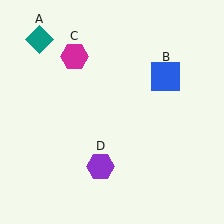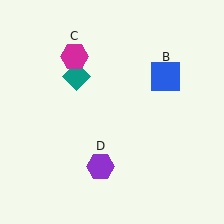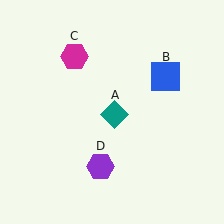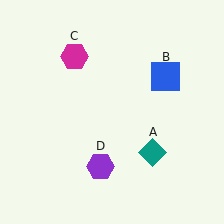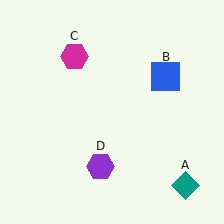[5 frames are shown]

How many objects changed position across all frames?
1 object changed position: teal diamond (object A).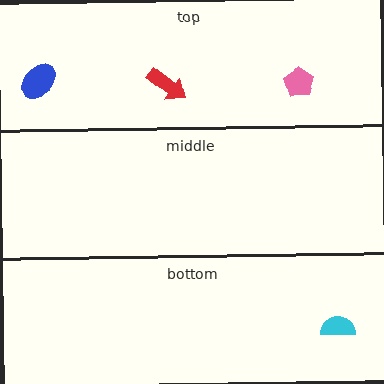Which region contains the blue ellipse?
The top region.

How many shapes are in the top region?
3.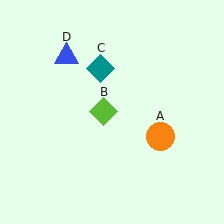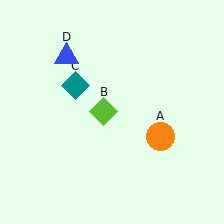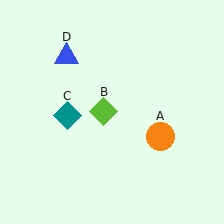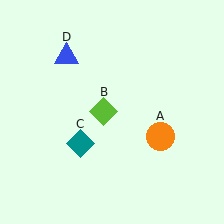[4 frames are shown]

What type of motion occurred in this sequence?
The teal diamond (object C) rotated counterclockwise around the center of the scene.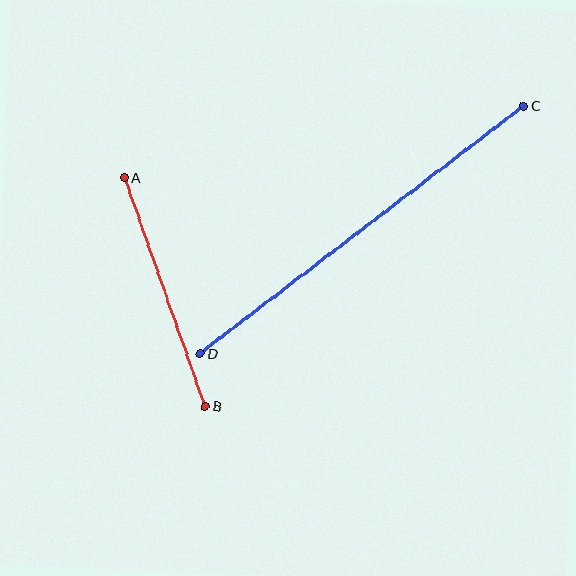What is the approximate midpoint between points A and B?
The midpoint is at approximately (165, 292) pixels.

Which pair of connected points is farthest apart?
Points C and D are farthest apart.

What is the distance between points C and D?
The distance is approximately 408 pixels.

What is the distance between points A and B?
The distance is approximately 242 pixels.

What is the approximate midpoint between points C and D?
The midpoint is at approximately (362, 230) pixels.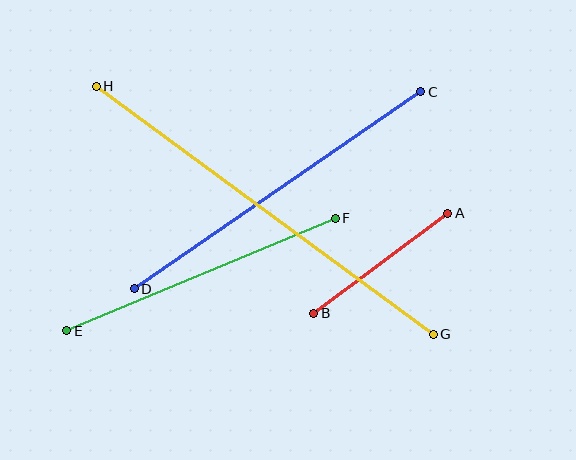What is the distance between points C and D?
The distance is approximately 348 pixels.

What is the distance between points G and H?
The distance is approximately 418 pixels.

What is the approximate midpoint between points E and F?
The midpoint is at approximately (201, 275) pixels.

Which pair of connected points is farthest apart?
Points G and H are farthest apart.